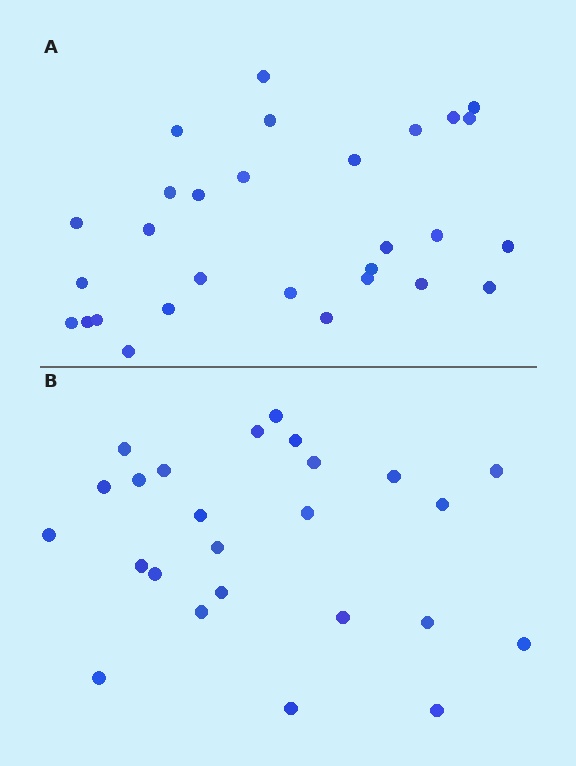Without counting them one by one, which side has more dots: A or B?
Region A (the top region) has more dots.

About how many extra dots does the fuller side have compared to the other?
Region A has about 4 more dots than region B.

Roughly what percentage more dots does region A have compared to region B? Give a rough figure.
About 15% more.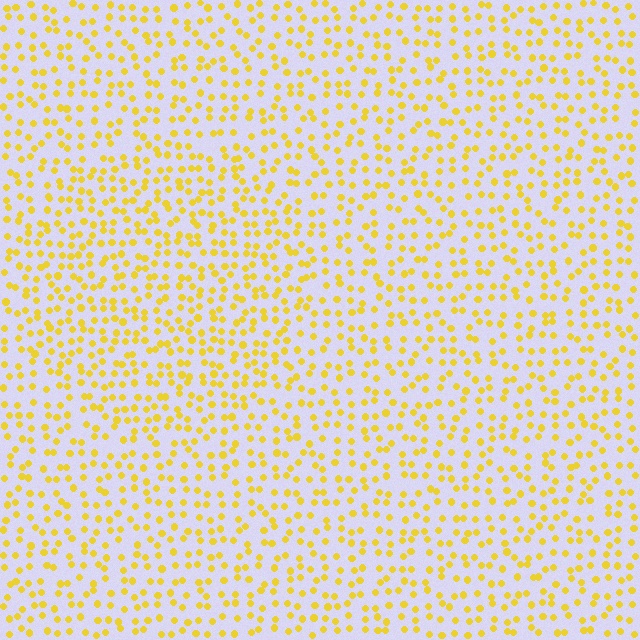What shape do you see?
I see a circle.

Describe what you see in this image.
The image contains small yellow elements arranged at two different densities. A circle-shaped region is visible where the elements are more densely packed than the surrounding area.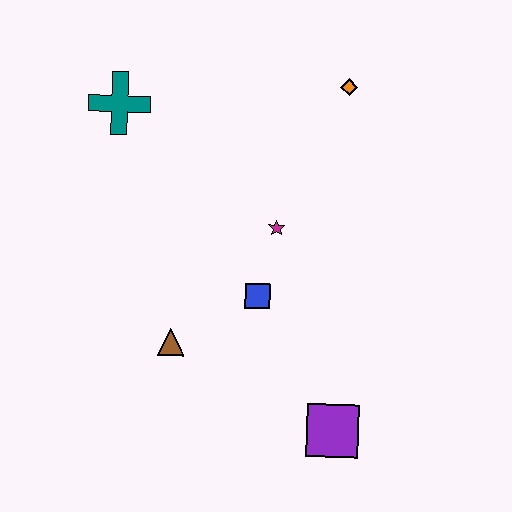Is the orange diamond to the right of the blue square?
Yes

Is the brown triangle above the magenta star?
No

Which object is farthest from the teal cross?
The purple square is farthest from the teal cross.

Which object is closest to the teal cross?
The magenta star is closest to the teal cross.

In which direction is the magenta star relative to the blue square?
The magenta star is above the blue square.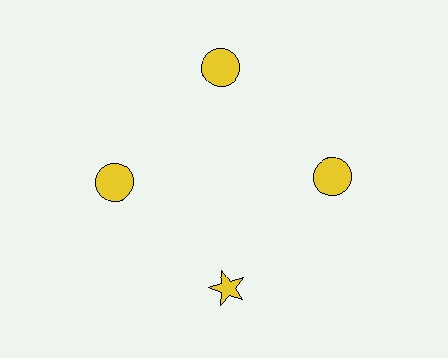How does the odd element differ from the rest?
It has a different shape: star instead of circle.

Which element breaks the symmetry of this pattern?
The yellow star at roughly the 6 o'clock position breaks the symmetry. All other shapes are yellow circles.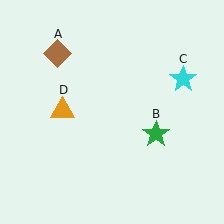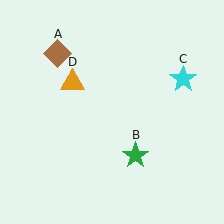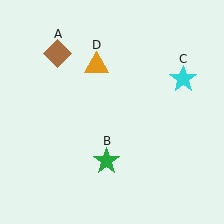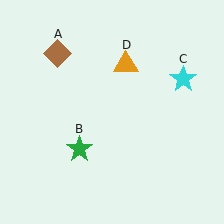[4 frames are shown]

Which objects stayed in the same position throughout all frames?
Brown diamond (object A) and cyan star (object C) remained stationary.